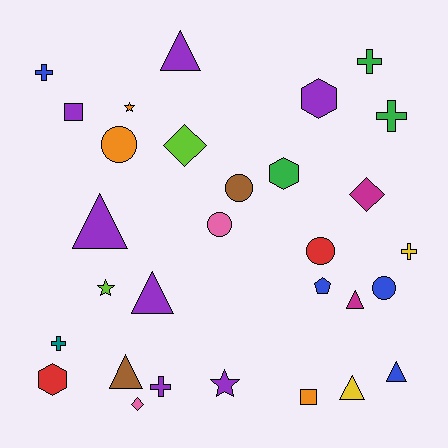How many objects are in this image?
There are 30 objects.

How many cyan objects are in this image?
There are no cyan objects.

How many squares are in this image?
There are 2 squares.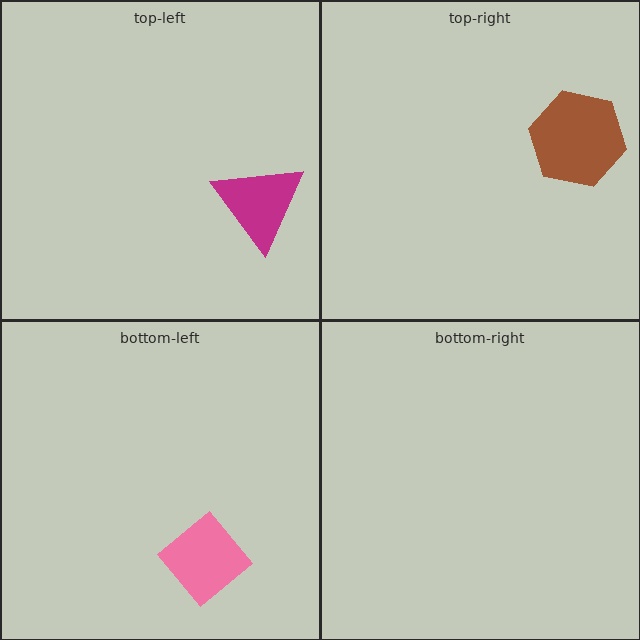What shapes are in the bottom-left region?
The pink diamond.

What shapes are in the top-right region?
The brown hexagon.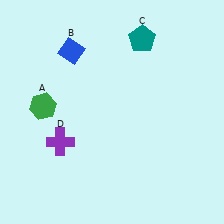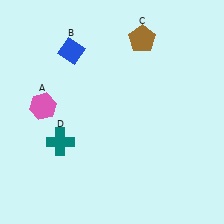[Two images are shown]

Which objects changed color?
A changed from green to pink. C changed from teal to brown. D changed from purple to teal.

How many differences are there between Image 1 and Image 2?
There are 3 differences between the two images.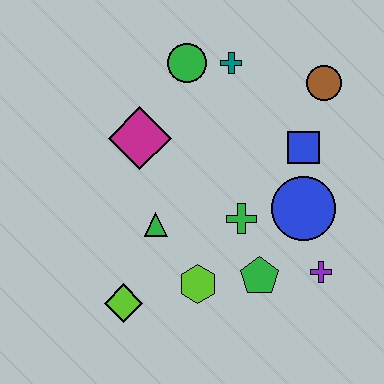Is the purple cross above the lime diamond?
Yes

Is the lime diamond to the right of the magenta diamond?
No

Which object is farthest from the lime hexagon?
The brown circle is farthest from the lime hexagon.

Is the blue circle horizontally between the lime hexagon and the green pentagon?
No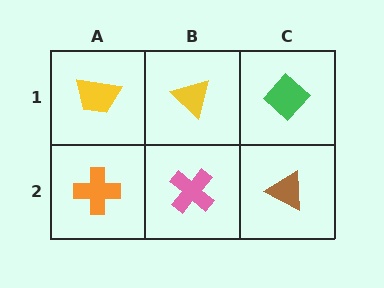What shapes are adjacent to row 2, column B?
A yellow triangle (row 1, column B), an orange cross (row 2, column A), a brown triangle (row 2, column C).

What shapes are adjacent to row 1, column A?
An orange cross (row 2, column A), a yellow triangle (row 1, column B).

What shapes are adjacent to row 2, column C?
A green diamond (row 1, column C), a pink cross (row 2, column B).